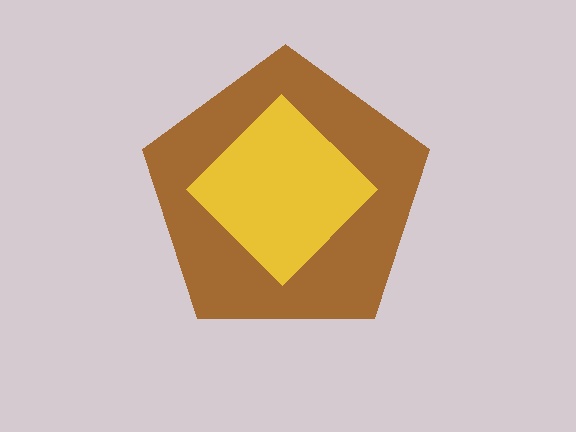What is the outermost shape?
The brown pentagon.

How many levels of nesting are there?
2.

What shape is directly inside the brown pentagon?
The yellow diamond.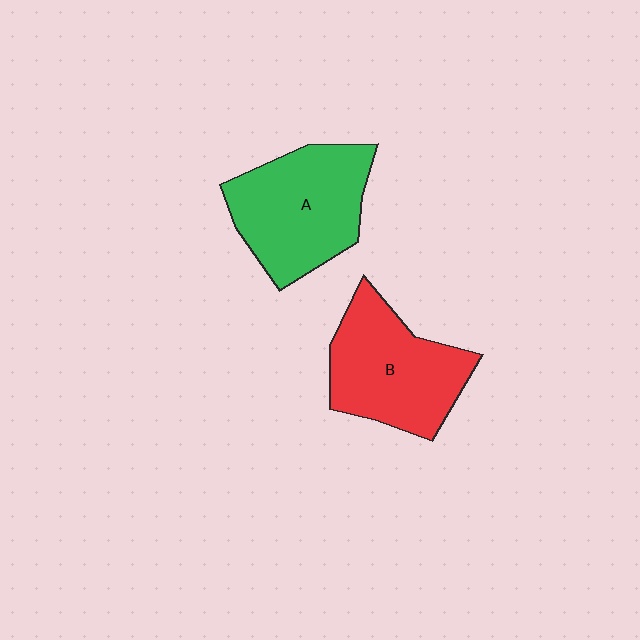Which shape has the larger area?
Shape A (green).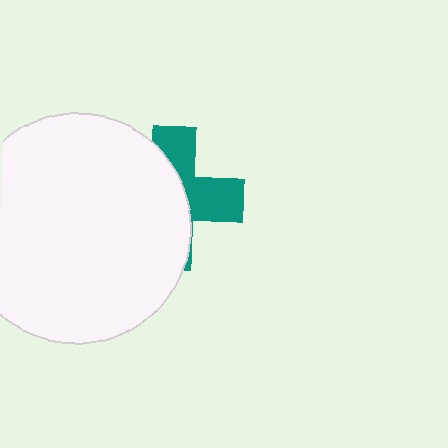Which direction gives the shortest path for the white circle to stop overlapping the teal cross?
Moving left gives the shortest separation.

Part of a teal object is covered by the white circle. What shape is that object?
It is a cross.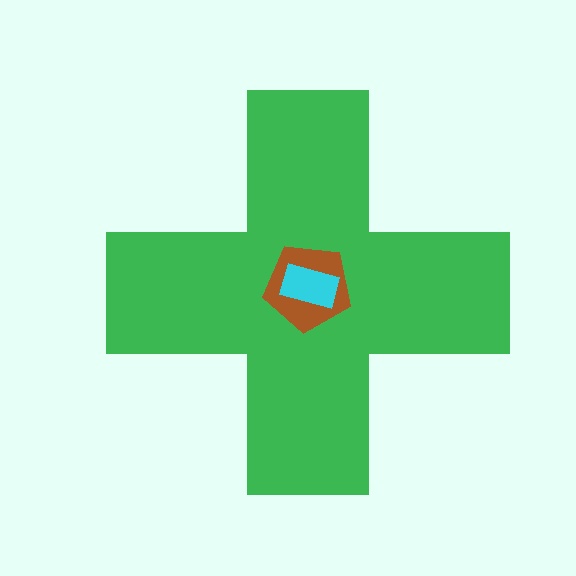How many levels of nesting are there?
3.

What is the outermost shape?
The green cross.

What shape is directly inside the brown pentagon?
The cyan rectangle.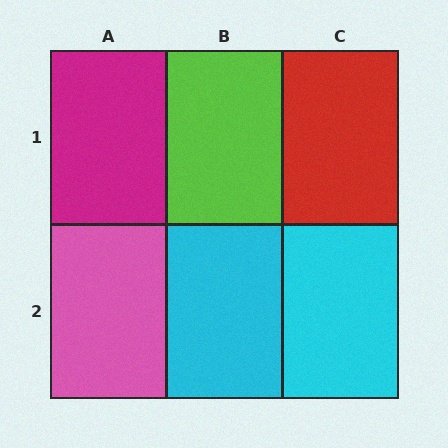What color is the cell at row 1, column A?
Magenta.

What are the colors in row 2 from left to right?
Pink, cyan, cyan.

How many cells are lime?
1 cell is lime.